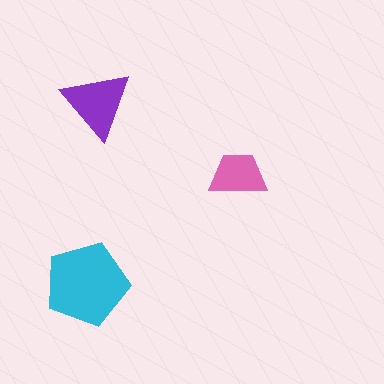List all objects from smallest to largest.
The pink trapezoid, the purple triangle, the cyan pentagon.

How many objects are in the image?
There are 3 objects in the image.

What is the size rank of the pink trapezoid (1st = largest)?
3rd.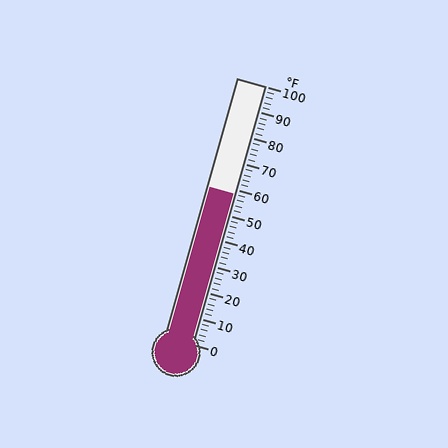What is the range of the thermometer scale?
The thermometer scale ranges from 0°F to 100°F.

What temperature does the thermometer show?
The thermometer shows approximately 58°F.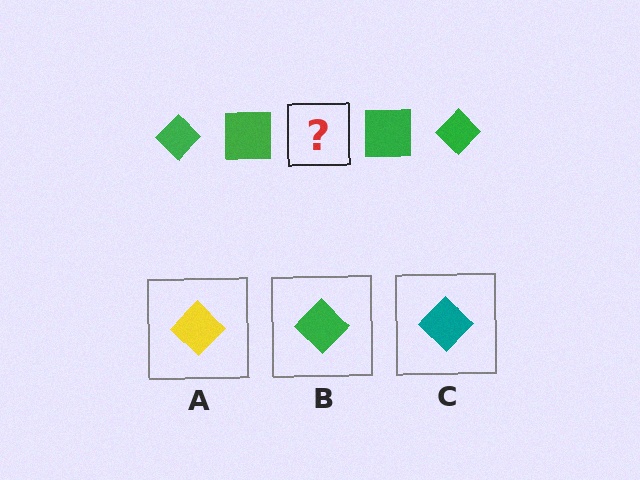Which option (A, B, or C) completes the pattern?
B.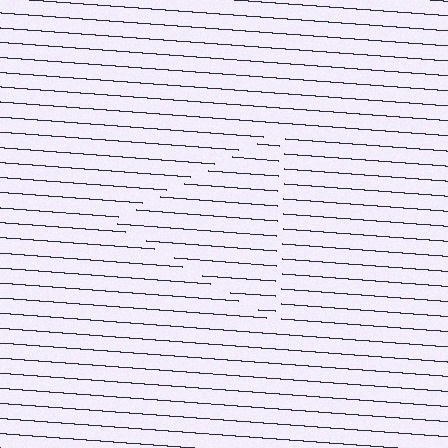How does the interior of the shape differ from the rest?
The interior of the shape contains the same grating, shifted by half a period — the contour is defined by the phase discontinuity where line-ends from the inner and outer gratings abut.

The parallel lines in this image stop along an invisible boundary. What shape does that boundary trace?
An illusory triangle. The interior of the shape contains the same grating, shifted by half a period — the contour is defined by the phase discontinuity where line-ends from the inner and outer gratings abut.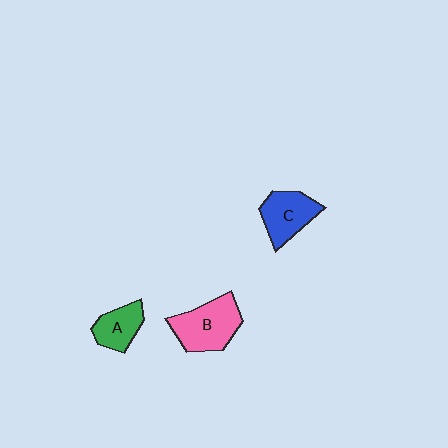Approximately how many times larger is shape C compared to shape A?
Approximately 1.3 times.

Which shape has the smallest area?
Shape A (green).